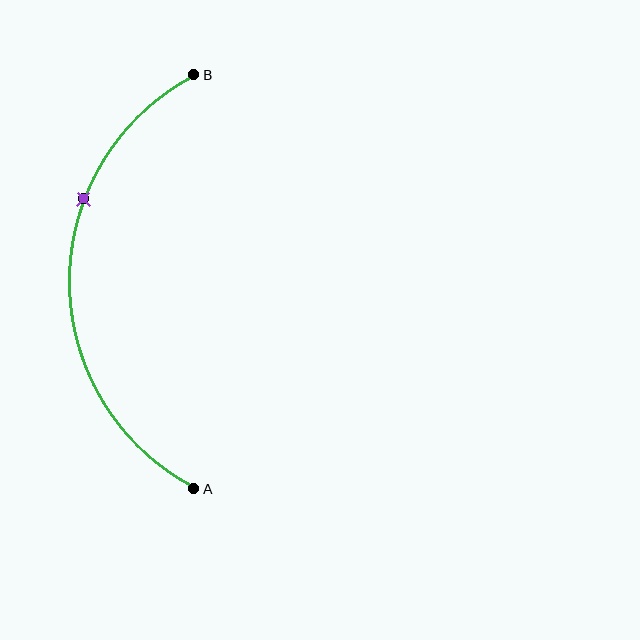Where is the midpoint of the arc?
The arc midpoint is the point on the curve farthest from the straight line joining A and B. It sits to the left of that line.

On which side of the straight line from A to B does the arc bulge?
The arc bulges to the left of the straight line connecting A and B.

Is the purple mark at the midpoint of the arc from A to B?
No. The purple mark lies on the arc but is closer to endpoint B. The arc midpoint would be at the point on the curve equidistant along the arc from both A and B.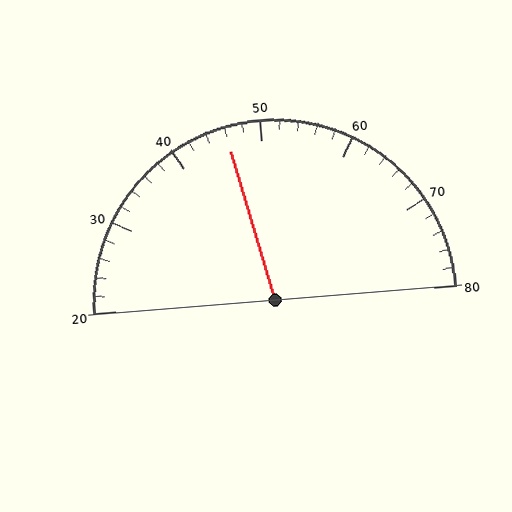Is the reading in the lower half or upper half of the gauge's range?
The reading is in the lower half of the range (20 to 80).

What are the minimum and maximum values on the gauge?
The gauge ranges from 20 to 80.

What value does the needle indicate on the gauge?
The needle indicates approximately 46.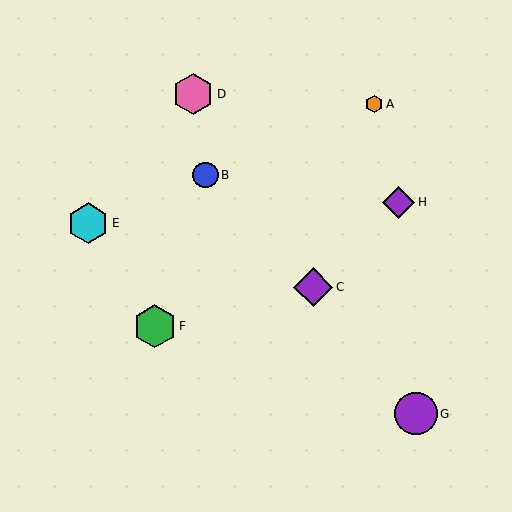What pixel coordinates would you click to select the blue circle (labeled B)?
Click at (205, 175) to select the blue circle B.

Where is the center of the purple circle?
The center of the purple circle is at (416, 414).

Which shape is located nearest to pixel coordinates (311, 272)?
The purple diamond (labeled C) at (313, 287) is nearest to that location.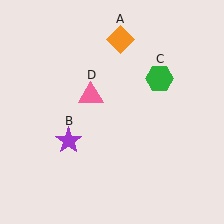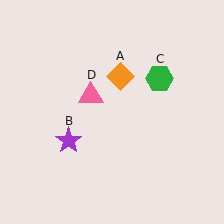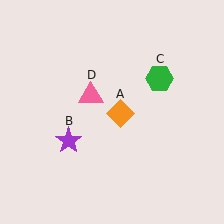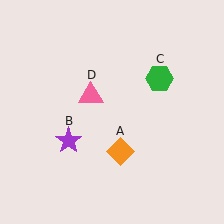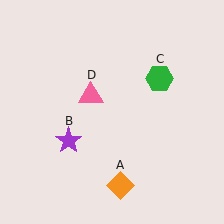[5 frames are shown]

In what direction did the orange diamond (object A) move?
The orange diamond (object A) moved down.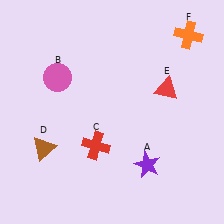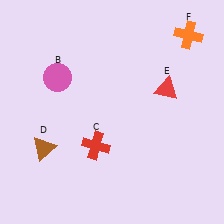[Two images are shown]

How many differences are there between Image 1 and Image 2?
There is 1 difference between the two images.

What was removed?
The purple star (A) was removed in Image 2.